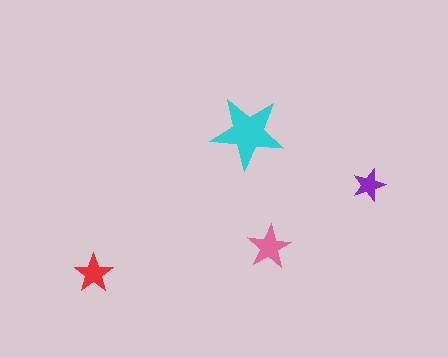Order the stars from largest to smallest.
the cyan one, the pink one, the red one, the purple one.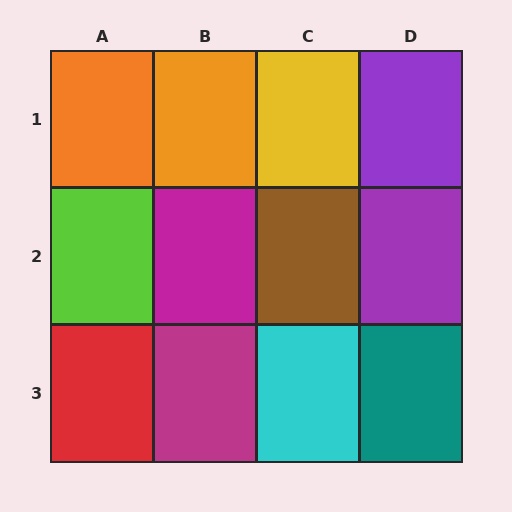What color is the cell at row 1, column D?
Purple.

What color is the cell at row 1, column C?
Yellow.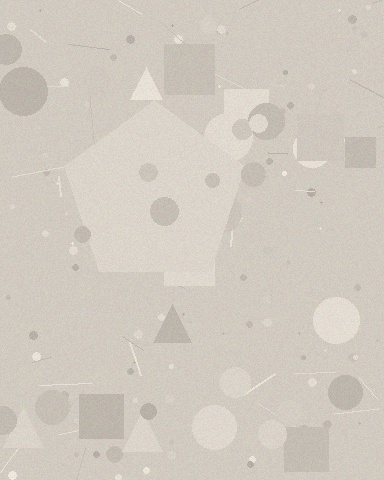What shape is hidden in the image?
A pentagon is hidden in the image.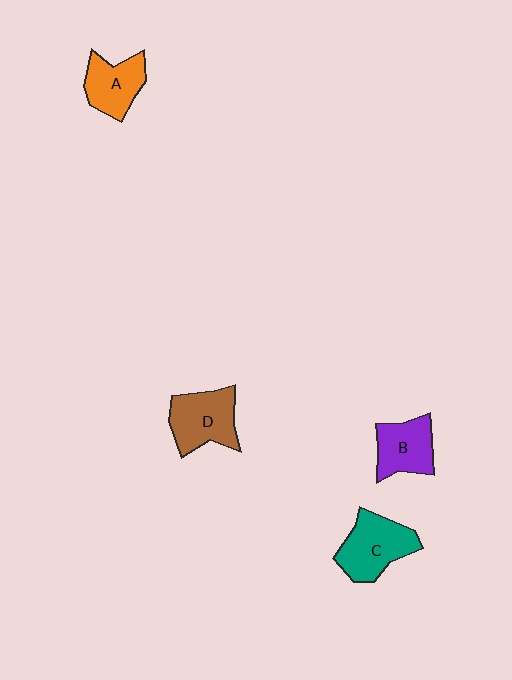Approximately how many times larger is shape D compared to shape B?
Approximately 1.2 times.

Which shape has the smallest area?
Shape A (orange).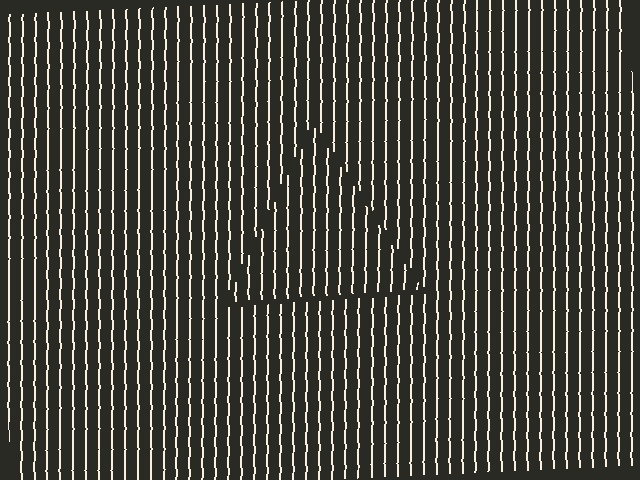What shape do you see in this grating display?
An illusory triangle. The interior of the shape contains the same grating, shifted by half a period — the contour is defined by the phase discontinuity where line-ends from the inner and outer gratings abut.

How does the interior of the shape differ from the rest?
The interior of the shape contains the same grating, shifted by half a period — the contour is defined by the phase discontinuity where line-ends from the inner and outer gratings abut.